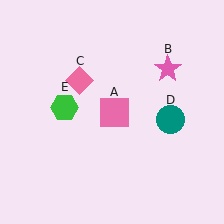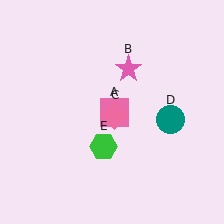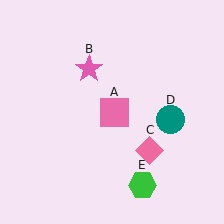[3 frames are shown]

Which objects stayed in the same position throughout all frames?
Pink square (object A) and teal circle (object D) remained stationary.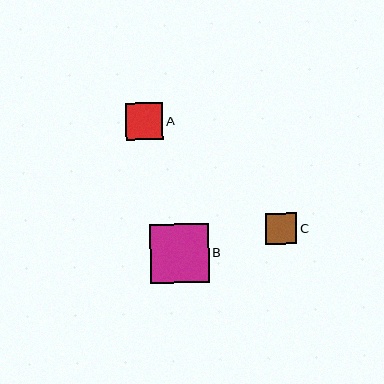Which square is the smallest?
Square C is the smallest with a size of approximately 31 pixels.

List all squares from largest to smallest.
From largest to smallest: B, A, C.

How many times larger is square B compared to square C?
Square B is approximately 1.9 times the size of square C.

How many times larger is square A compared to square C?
Square A is approximately 1.2 times the size of square C.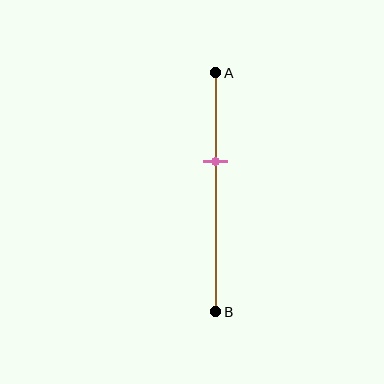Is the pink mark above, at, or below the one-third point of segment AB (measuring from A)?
The pink mark is below the one-third point of segment AB.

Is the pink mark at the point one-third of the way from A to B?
No, the mark is at about 35% from A, not at the 33% one-third point.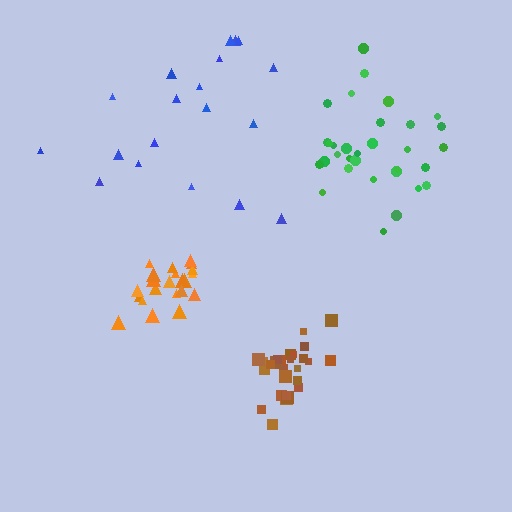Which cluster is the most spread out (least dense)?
Blue.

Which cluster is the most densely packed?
Brown.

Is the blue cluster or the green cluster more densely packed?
Green.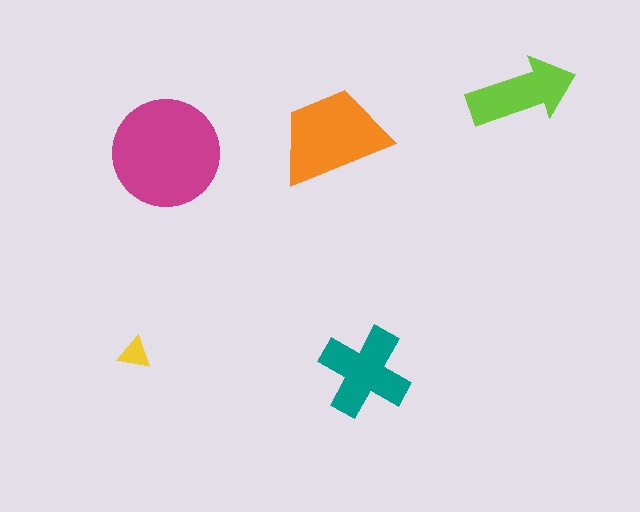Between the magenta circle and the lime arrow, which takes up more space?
The magenta circle.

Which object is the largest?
The magenta circle.